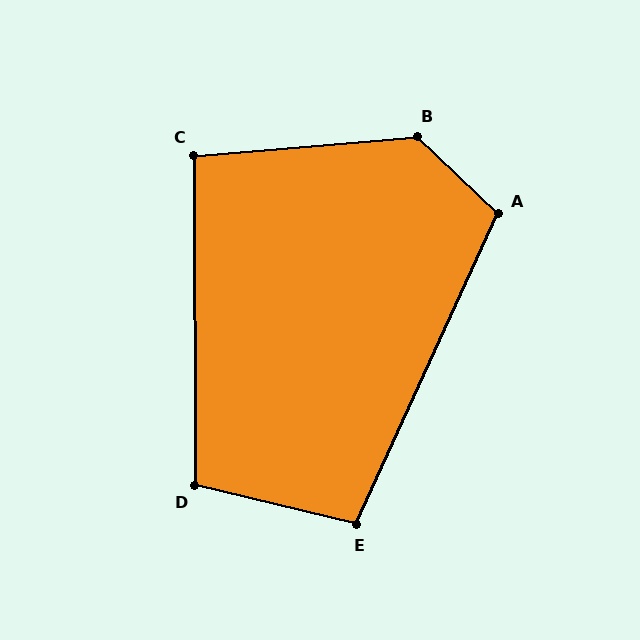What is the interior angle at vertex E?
Approximately 101 degrees (obtuse).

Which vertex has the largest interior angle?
B, at approximately 132 degrees.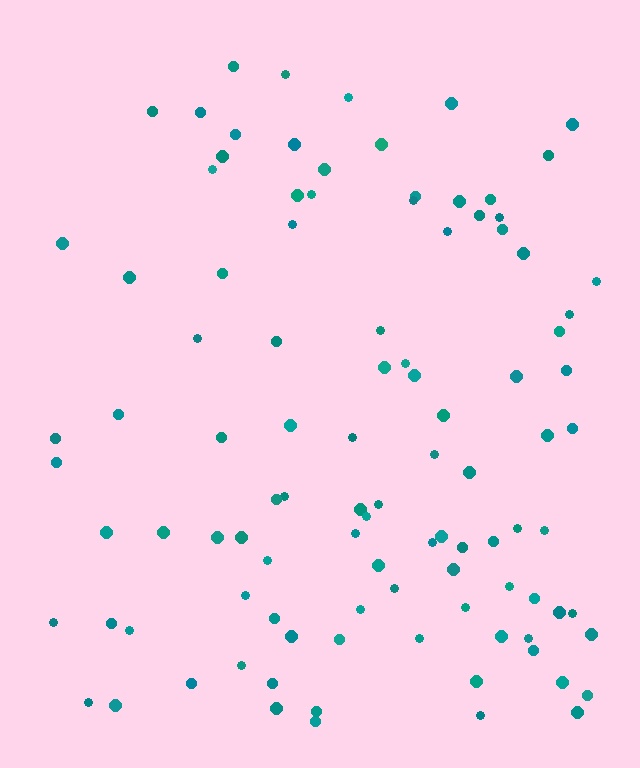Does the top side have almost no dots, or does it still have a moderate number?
Still a moderate number, just noticeably fewer than the bottom.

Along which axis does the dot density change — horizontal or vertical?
Vertical.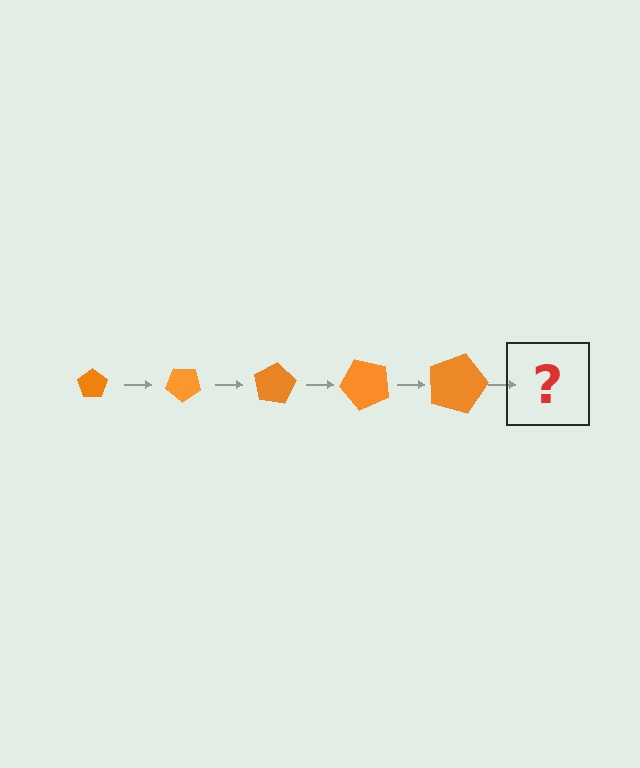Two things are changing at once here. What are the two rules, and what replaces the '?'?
The two rules are that the pentagon grows larger each step and it rotates 40 degrees each step. The '?' should be a pentagon, larger than the previous one and rotated 200 degrees from the start.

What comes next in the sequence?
The next element should be a pentagon, larger than the previous one and rotated 200 degrees from the start.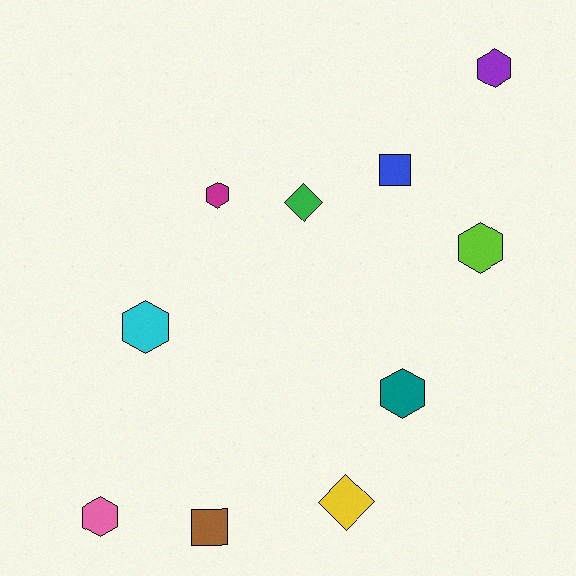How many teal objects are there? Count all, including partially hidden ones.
There is 1 teal object.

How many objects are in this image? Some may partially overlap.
There are 10 objects.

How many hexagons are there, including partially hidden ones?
There are 6 hexagons.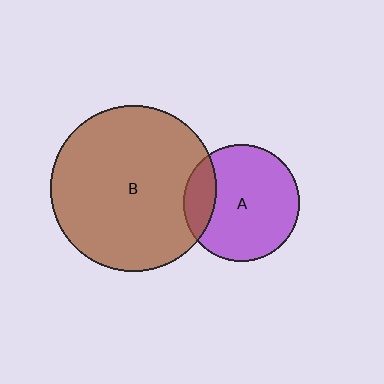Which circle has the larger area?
Circle B (brown).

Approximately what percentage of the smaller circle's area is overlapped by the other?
Approximately 20%.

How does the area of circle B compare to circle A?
Approximately 2.0 times.